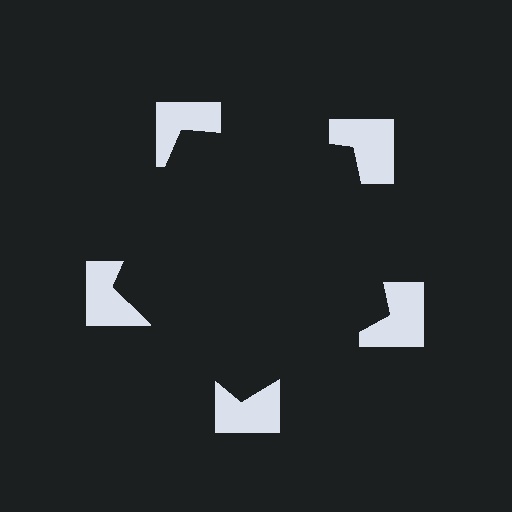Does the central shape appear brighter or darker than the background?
It typically appears slightly darker than the background, even though no actual brightness change is drawn.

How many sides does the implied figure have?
5 sides.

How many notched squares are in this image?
There are 5 — one at each vertex of the illusory pentagon.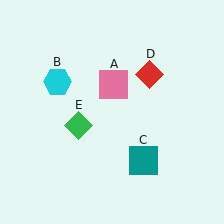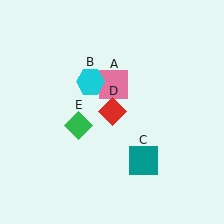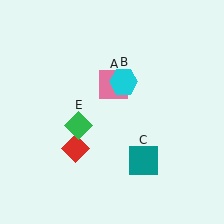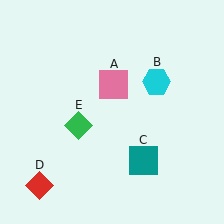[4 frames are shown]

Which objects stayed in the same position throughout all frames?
Pink square (object A) and teal square (object C) and green diamond (object E) remained stationary.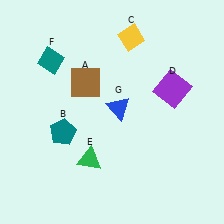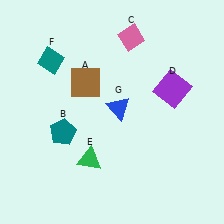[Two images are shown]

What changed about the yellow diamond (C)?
In Image 1, C is yellow. In Image 2, it changed to pink.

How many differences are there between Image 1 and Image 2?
There is 1 difference between the two images.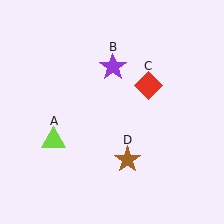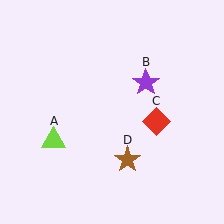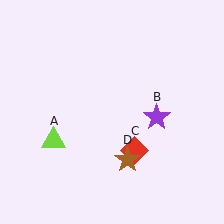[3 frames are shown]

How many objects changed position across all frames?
2 objects changed position: purple star (object B), red diamond (object C).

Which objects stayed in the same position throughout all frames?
Lime triangle (object A) and brown star (object D) remained stationary.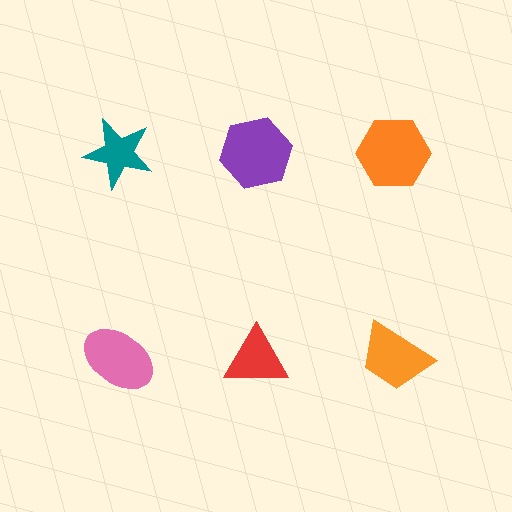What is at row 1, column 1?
A teal star.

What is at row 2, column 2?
A red triangle.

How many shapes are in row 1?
3 shapes.